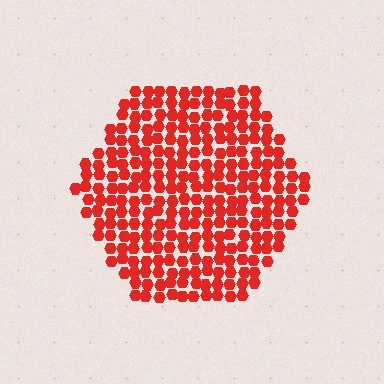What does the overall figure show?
The overall figure shows a hexagon.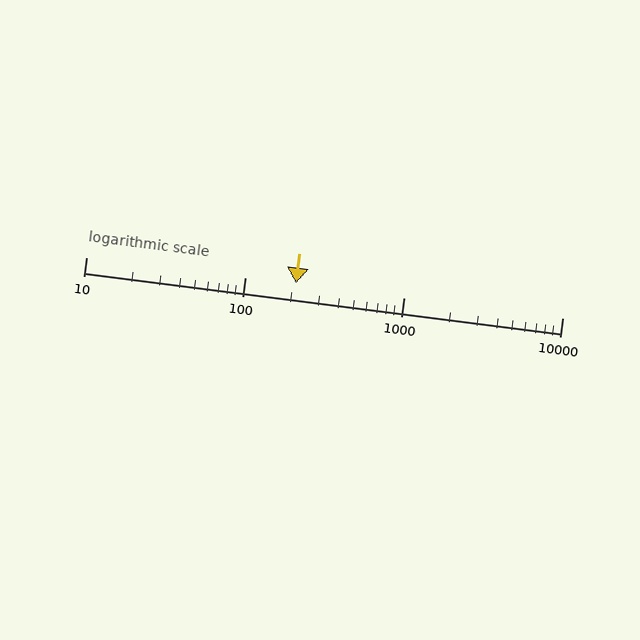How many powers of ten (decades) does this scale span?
The scale spans 3 decades, from 10 to 10000.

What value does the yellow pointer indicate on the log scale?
The pointer indicates approximately 210.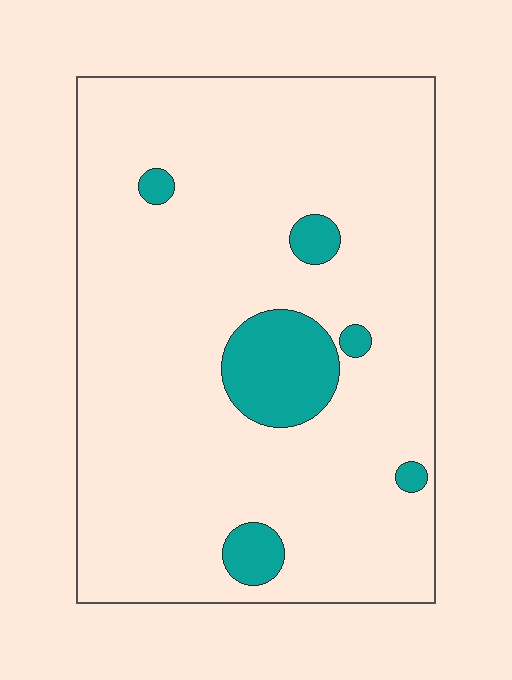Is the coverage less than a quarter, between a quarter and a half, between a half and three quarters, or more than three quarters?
Less than a quarter.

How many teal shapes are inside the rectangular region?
6.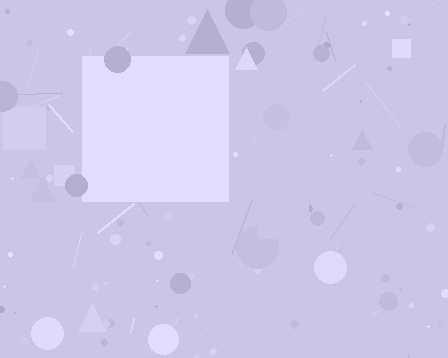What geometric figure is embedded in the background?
A square is embedded in the background.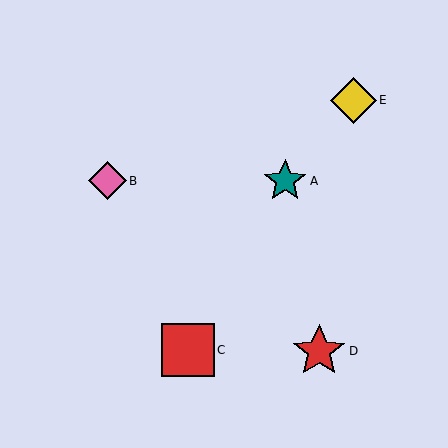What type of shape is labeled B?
Shape B is a pink diamond.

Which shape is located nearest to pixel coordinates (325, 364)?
The red star (labeled D) at (319, 351) is nearest to that location.